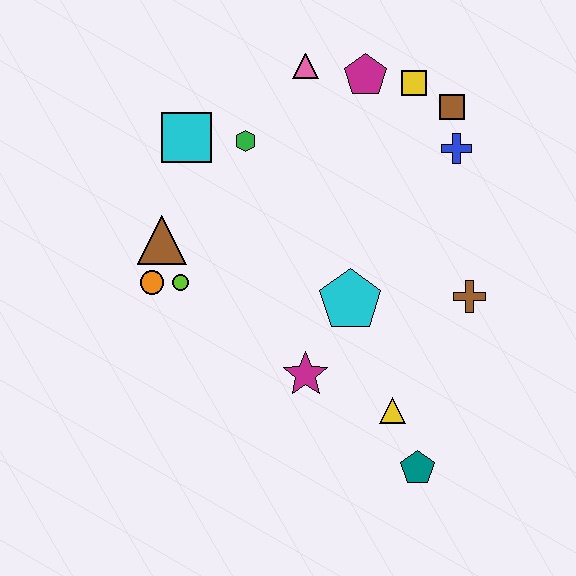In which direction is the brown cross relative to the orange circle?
The brown cross is to the right of the orange circle.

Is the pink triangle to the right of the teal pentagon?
No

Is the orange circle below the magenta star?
No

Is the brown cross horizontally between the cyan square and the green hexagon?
No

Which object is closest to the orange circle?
The lime circle is closest to the orange circle.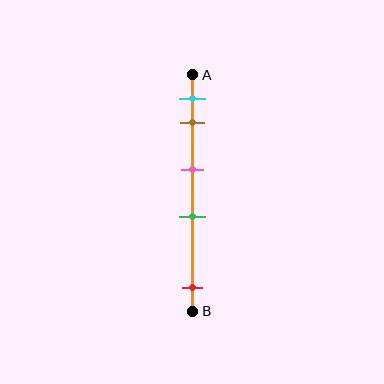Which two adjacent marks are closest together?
The cyan and brown marks are the closest adjacent pair.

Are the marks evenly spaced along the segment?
No, the marks are not evenly spaced.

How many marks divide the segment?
There are 5 marks dividing the segment.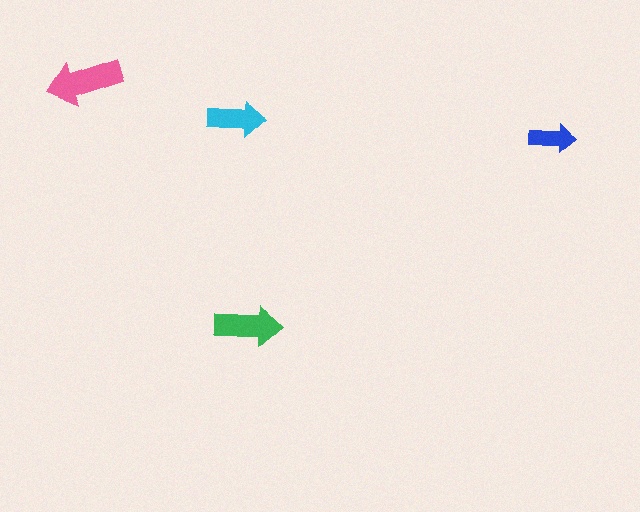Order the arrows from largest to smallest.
the pink one, the green one, the cyan one, the blue one.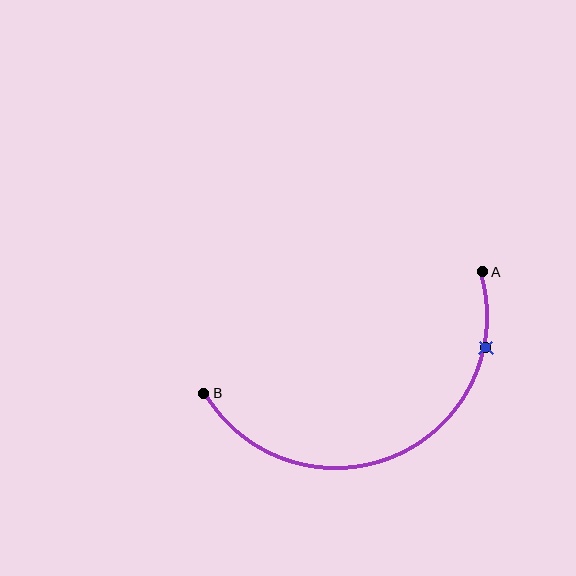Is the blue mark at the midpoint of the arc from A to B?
No. The blue mark lies on the arc but is closer to endpoint A. The arc midpoint would be at the point on the curve equidistant along the arc from both A and B.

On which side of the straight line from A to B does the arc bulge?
The arc bulges below the straight line connecting A and B.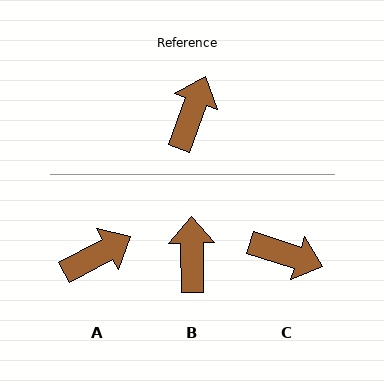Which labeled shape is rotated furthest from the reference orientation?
C, about 88 degrees away.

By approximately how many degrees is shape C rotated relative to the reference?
Approximately 88 degrees clockwise.